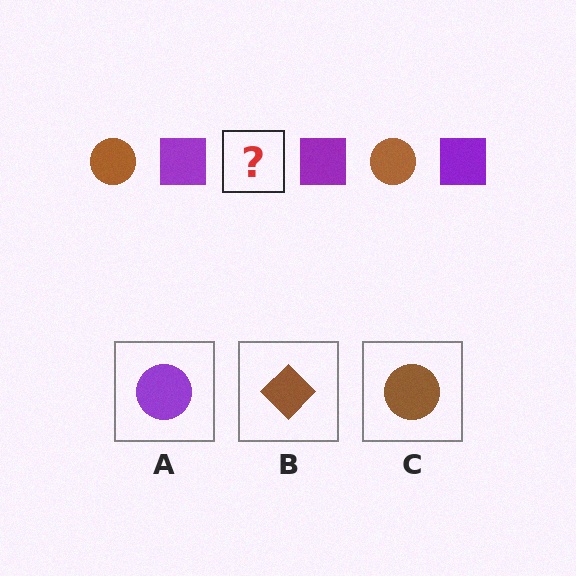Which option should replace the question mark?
Option C.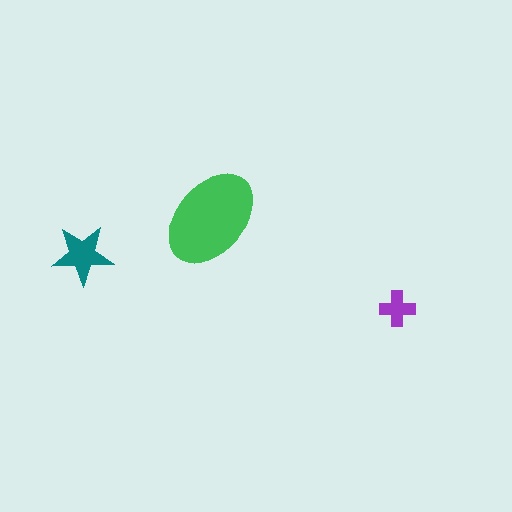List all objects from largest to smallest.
The green ellipse, the teal star, the purple cross.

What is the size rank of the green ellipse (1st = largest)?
1st.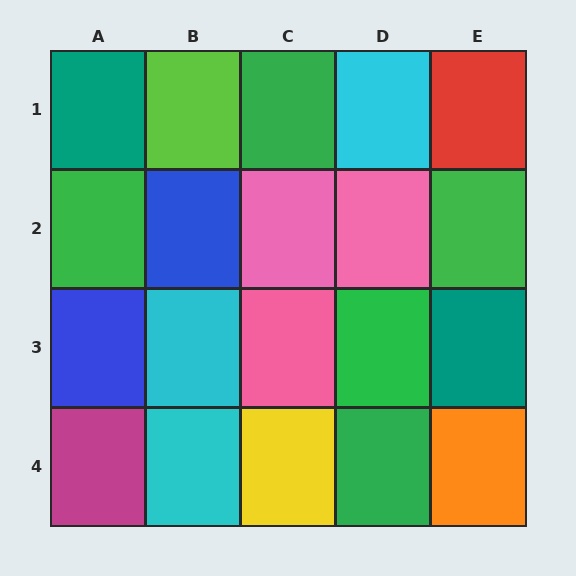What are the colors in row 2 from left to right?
Green, blue, pink, pink, green.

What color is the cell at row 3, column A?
Blue.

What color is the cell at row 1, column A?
Teal.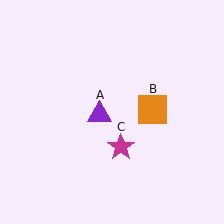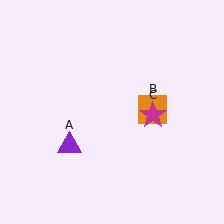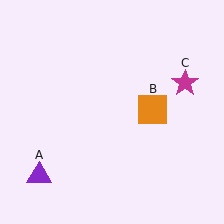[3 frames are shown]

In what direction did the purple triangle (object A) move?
The purple triangle (object A) moved down and to the left.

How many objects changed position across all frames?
2 objects changed position: purple triangle (object A), magenta star (object C).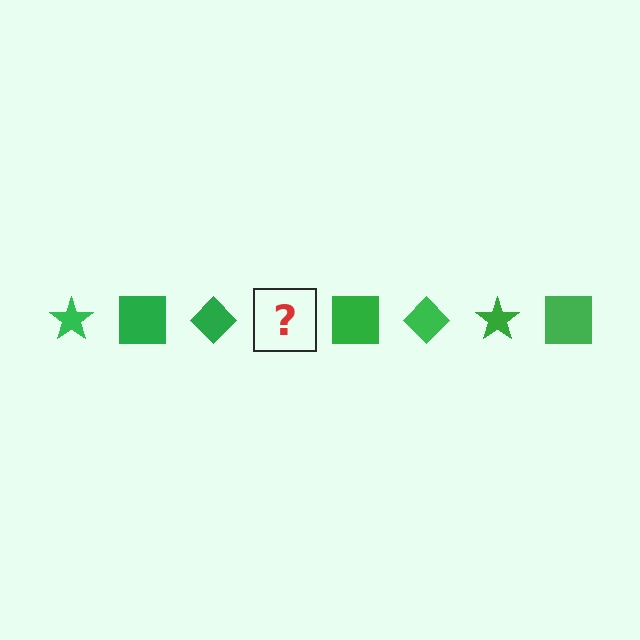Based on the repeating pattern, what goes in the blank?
The blank should be a green star.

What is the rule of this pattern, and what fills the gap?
The rule is that the pattern cycles through star, square, diamond shapes in green. The gap should be filled with a green star.